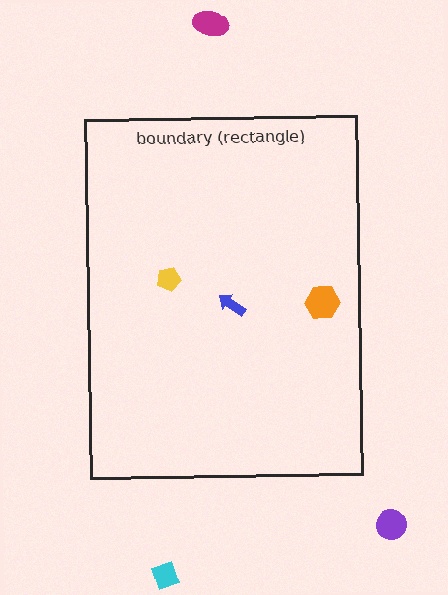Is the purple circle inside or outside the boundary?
Outside.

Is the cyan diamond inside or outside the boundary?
Outside.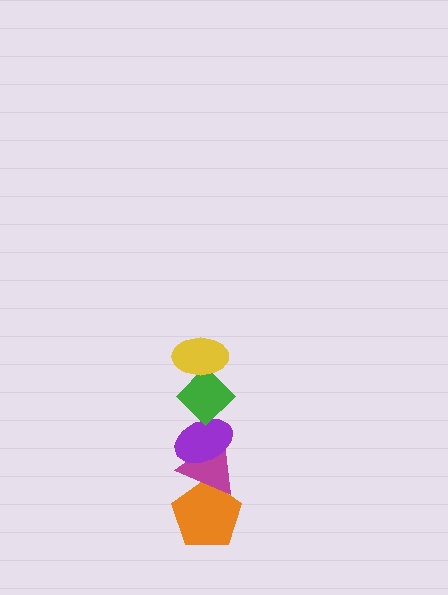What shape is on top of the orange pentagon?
The magenta triangle is on top of the orange pentagon.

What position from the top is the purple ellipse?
The purple ellipse is 3rd from the top.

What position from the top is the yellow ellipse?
The yellow ellipse is 1st from the top.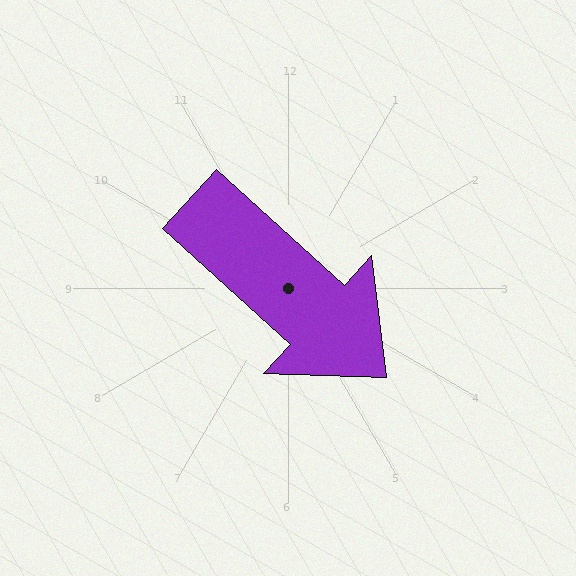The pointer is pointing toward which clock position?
Roughly 4 o'clock.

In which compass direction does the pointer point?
Southeast.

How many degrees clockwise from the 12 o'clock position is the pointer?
Approximately 132 degrees.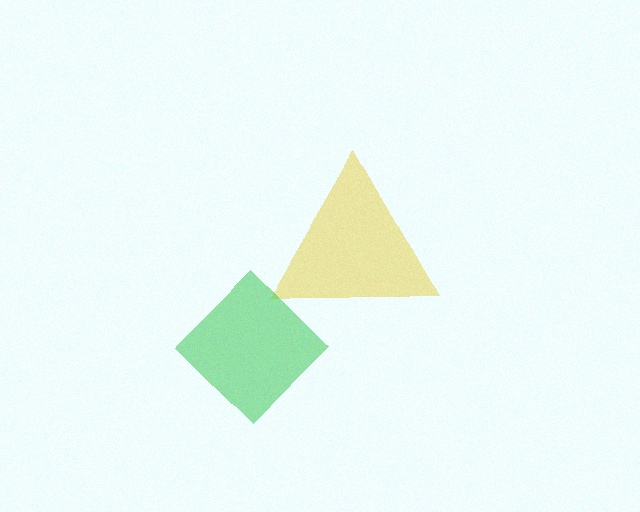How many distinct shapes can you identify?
There are 2 distinct shapes: a yellow triangle, a green diamond.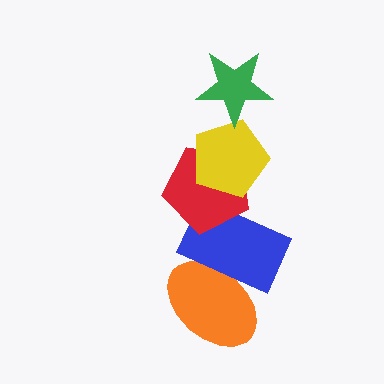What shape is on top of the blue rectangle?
The red pentagon is on top of the blue rectangle.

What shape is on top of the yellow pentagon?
The green star is on top of the yellow pentagon.